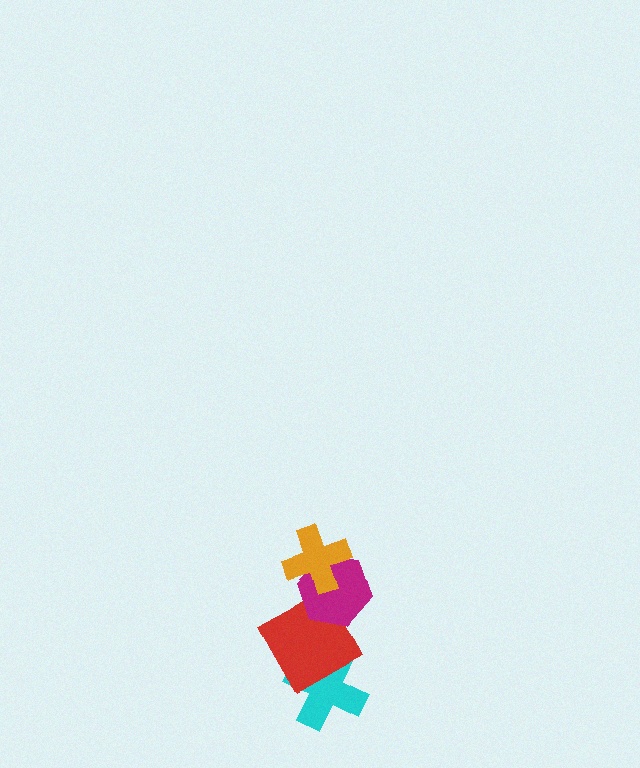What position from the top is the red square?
The red square is 3rd from the top.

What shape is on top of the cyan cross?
The red square is on top of the cyan cross.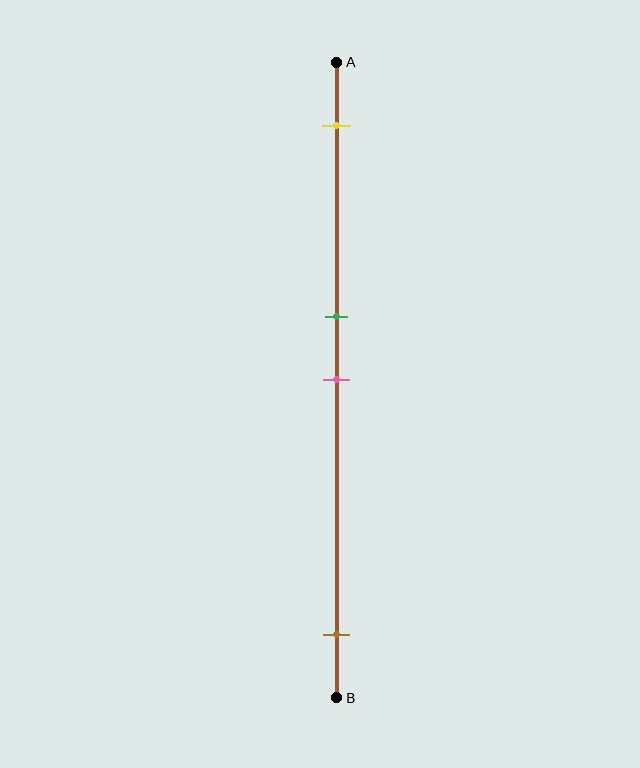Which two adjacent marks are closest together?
The green and pink marks are the closest adjacent pair.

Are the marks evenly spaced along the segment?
No, the marks are not evenly spaced.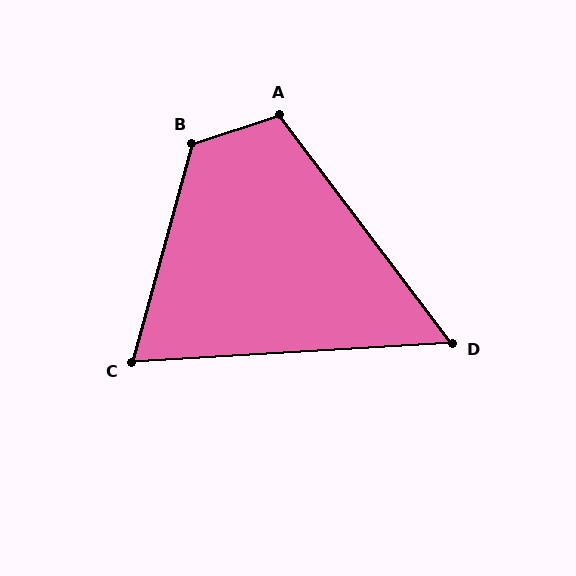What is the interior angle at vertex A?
Approximately 109 degrees (obtuse).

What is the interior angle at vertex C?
Approximately 71 degrees (acute).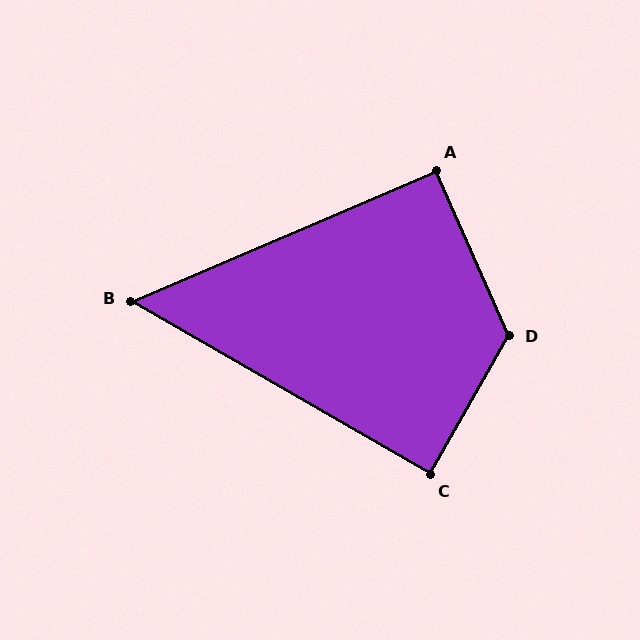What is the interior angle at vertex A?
Approximately 90 degrees (approximately right).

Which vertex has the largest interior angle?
D, at approximately 127 degrees.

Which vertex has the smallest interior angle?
B, at approximately 53 degrees.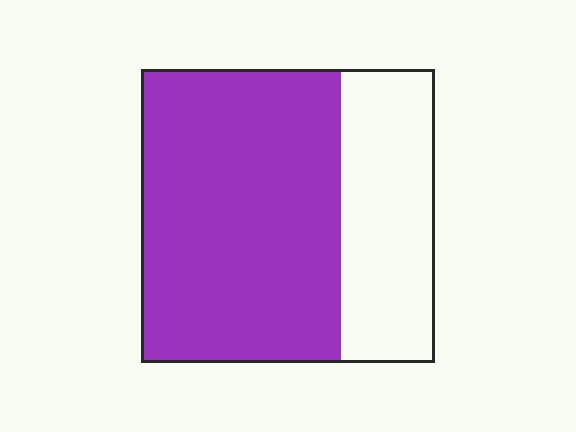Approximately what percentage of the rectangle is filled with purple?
Approximately 70%.